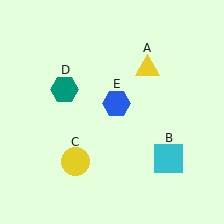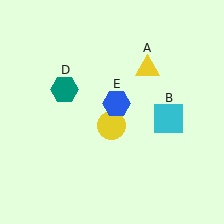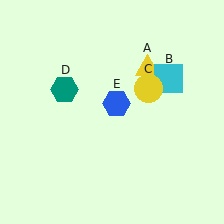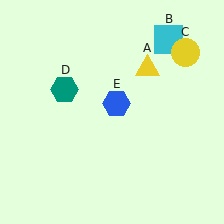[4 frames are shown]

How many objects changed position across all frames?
2 objects changed position: cyan square (object B), yellow circle (object C).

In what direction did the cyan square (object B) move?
The cyan square (object B) moved up.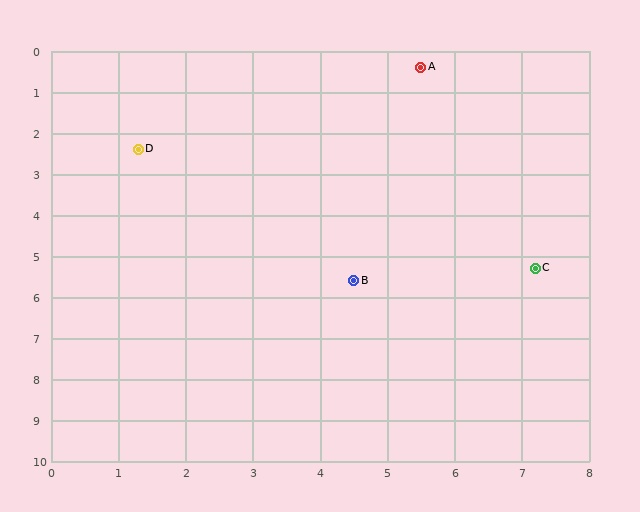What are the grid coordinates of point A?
Point A is at approximately (5.5, 0.4).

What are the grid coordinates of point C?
Point C is at approximately (7.2, 5.3).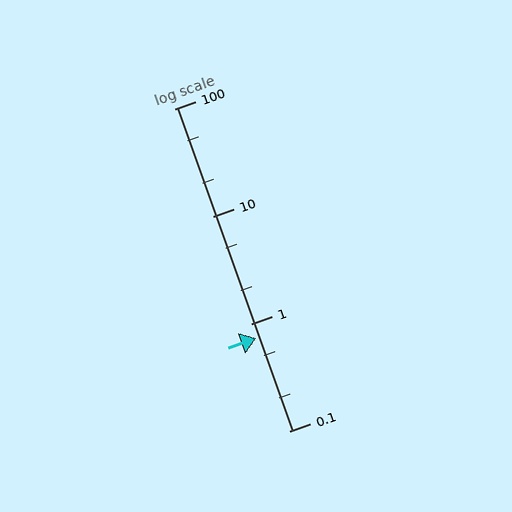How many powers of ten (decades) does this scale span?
The scale spans 3 decades, from 0.1 to 100.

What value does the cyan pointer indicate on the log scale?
The pointer indicates approximately 0.73.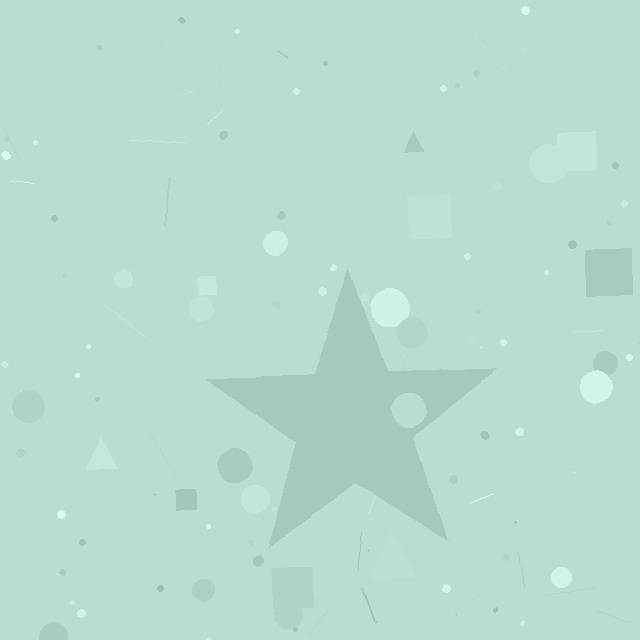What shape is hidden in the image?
A star is hidden in the image.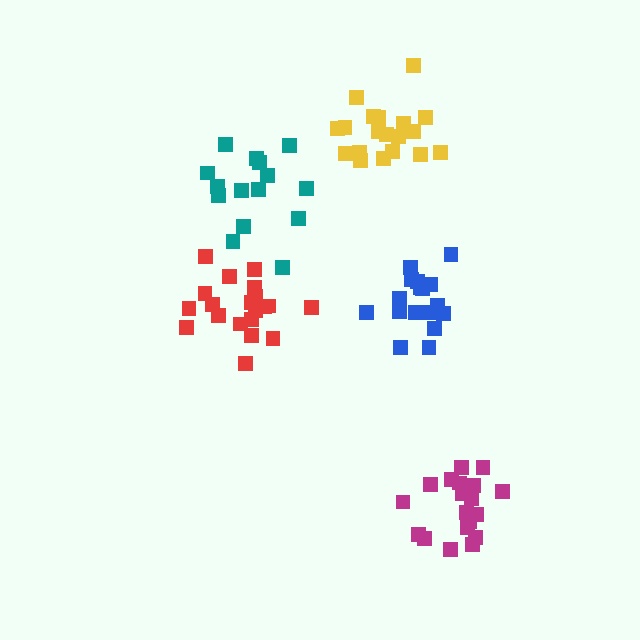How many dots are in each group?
Group 1: 20 dots, Group 2: 19 dots, Group 3: 15 dots, Group 4: 19 dots, Group 5: 17 dots (90 total).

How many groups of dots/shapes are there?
There are 5 groups.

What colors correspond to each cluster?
The clusters are colored: red, yellow, teal, magenta, blue.